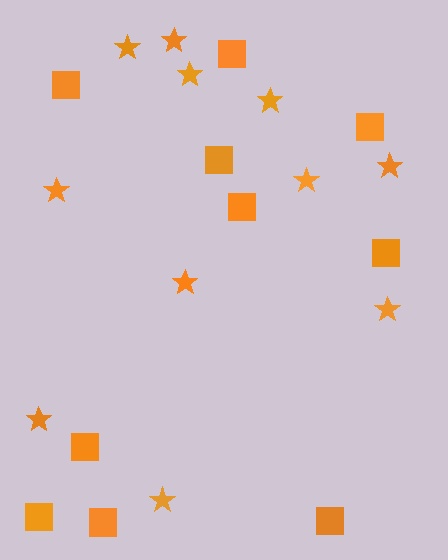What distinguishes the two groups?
There are 2 groups: one group of squares (10) and one group of stars (11).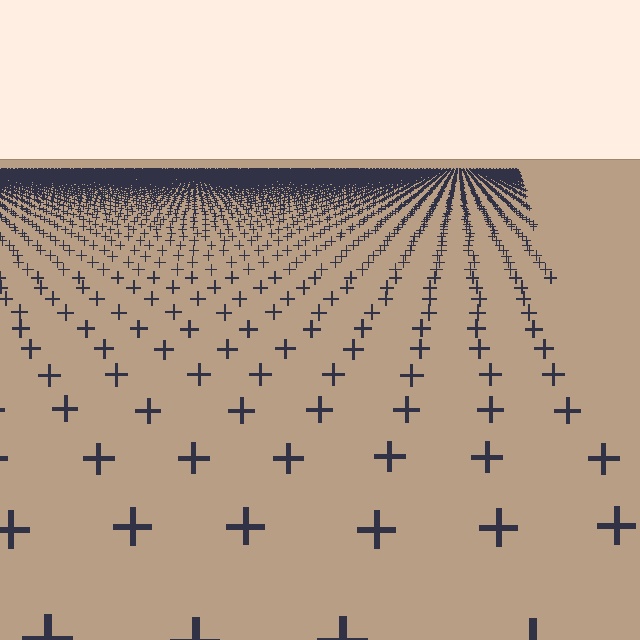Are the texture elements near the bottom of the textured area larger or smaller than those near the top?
Larger. Near the bottom, elements are closer to the viewer and appear at a bigger on-screen size.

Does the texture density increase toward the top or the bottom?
Density increases toward the top.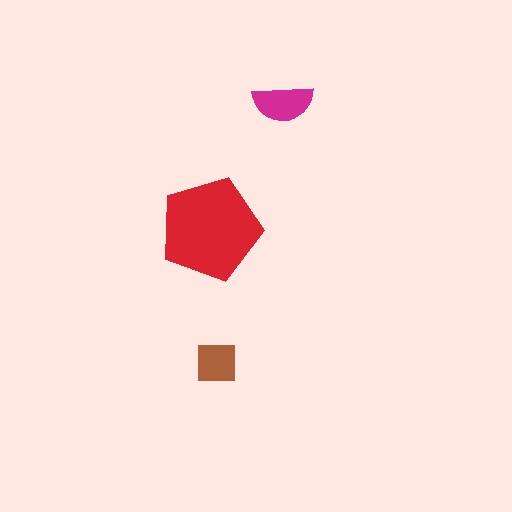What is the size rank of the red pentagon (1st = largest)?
1st.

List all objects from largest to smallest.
The red pentagon, the magenta semicircle, the brown square.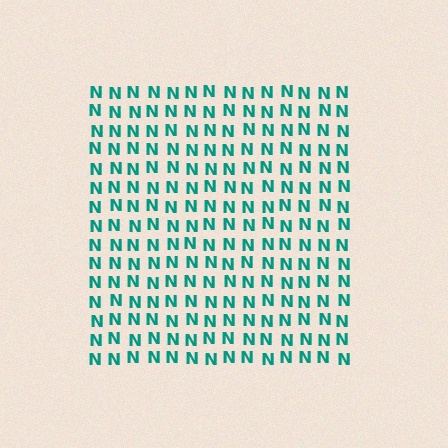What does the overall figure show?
The overall figure shows a square.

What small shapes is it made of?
It is made of small letter N's.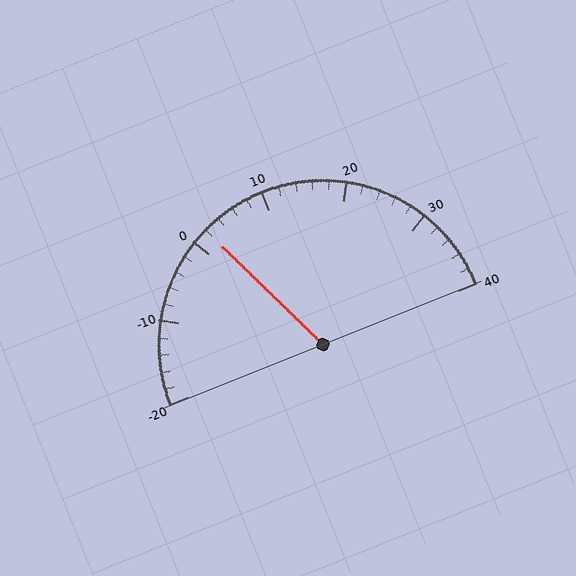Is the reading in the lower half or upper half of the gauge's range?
The reading is in the lower half of the range (-20 to 40).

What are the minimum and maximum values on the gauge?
The gauge ranges from -20 to 40.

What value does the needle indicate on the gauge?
The needle indicates approximately 2.